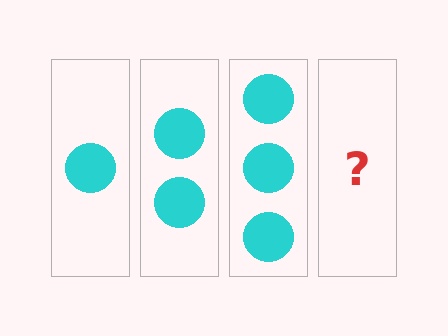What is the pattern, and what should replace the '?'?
The pattern is that each step adds one more circle. The '?' should be 4 circles.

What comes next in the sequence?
The next element should be 4 circles.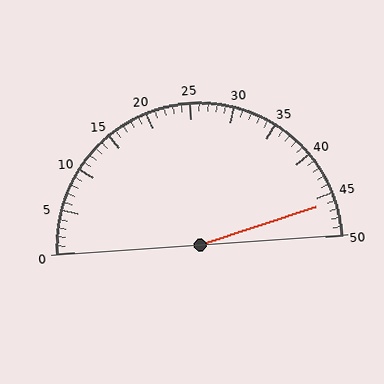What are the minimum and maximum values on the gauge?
The gauge ranges from 0 to 50.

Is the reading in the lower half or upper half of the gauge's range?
The reading is in the upper half of the range (0 to 50).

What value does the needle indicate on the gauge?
The needle indicates approximately 46.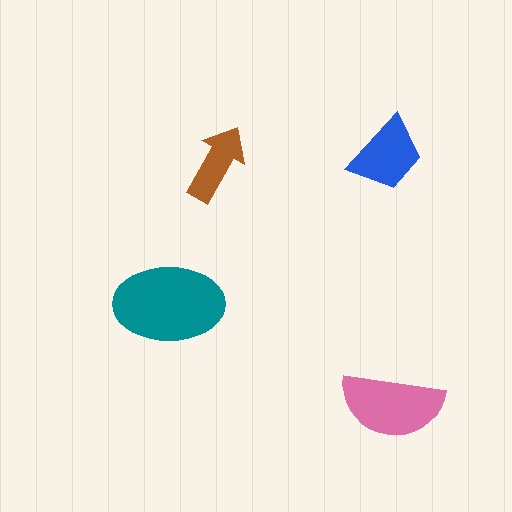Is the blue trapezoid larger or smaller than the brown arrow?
Larger.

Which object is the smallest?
The brown arrow.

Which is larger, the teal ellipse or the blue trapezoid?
The teal ellipse.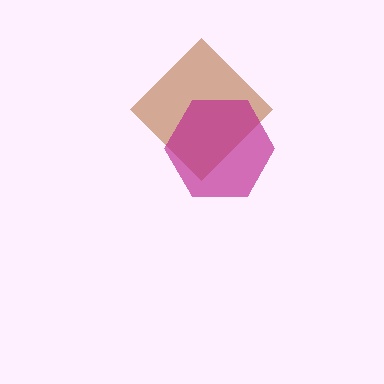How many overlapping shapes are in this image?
There are 2 overlapping shapes in the image.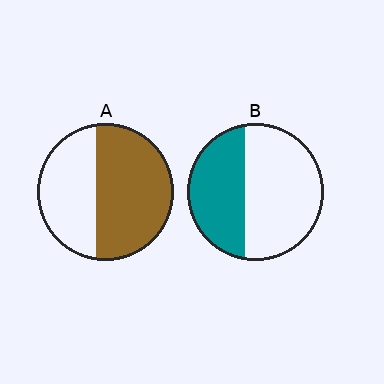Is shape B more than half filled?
No.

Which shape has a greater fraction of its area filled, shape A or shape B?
Shape A.